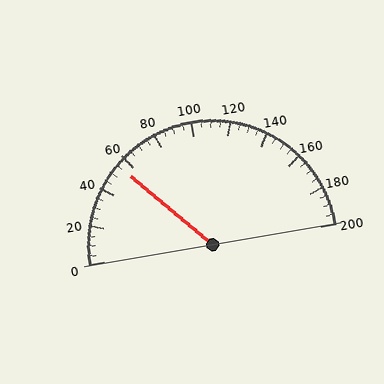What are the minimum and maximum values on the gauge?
The gauge ranges from 0 to 200.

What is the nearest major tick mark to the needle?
The nearest major tick mark is 60.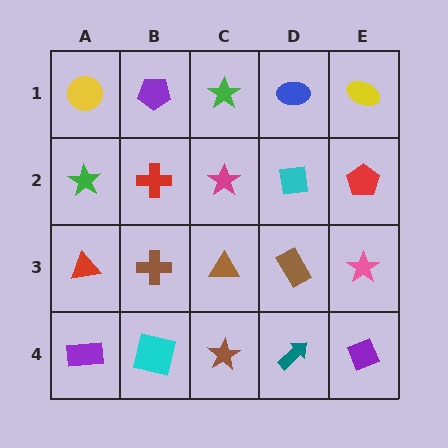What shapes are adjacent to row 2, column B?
A purple pentagon (row 1, column B), a brown cross (row 3, column B), a green star (row 2, column A), a magenta star (row 2, column C).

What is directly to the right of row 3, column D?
A pink star.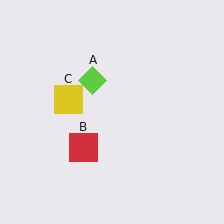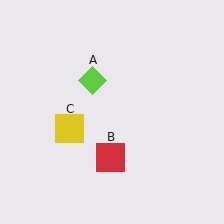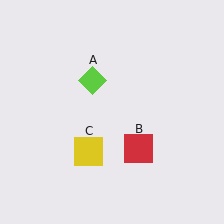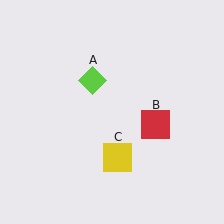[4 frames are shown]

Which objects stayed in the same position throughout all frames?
Lime diamond (object A) remained stationary.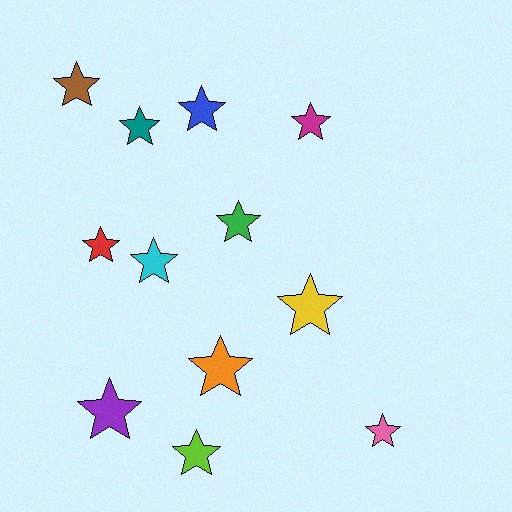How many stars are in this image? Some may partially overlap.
There are 12 stars.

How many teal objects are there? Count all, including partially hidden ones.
There is 1 teal object.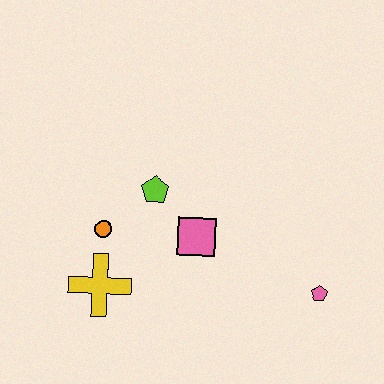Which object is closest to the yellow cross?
The orange circle is closest to the yellow cross.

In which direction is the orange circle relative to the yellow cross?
The orange circle is above the yellow cross.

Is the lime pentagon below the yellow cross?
No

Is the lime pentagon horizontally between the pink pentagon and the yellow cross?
Yes